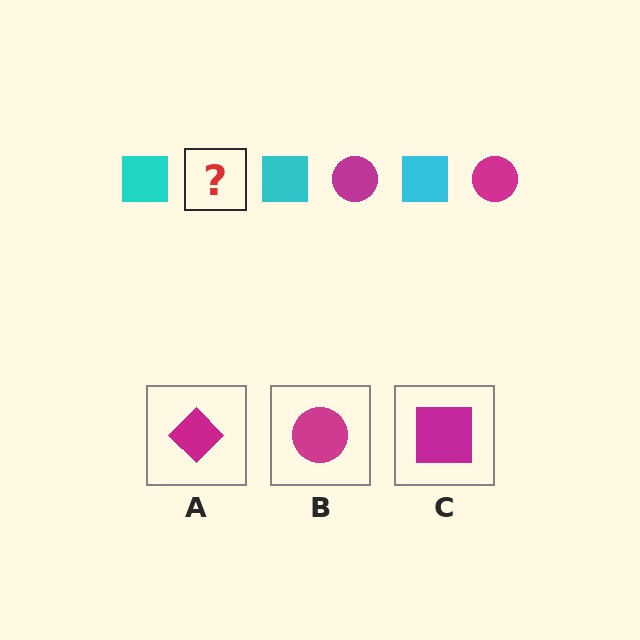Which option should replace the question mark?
Option B.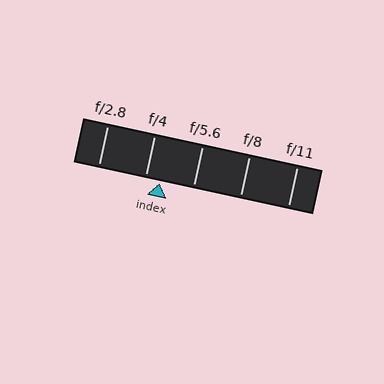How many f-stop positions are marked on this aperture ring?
There are 5 f-stop positions marked.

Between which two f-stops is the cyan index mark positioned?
The index mark is between f/4 and f/5.6.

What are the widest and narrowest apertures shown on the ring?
The widest aperture shown is f/2.8 and the narrowest is f/11.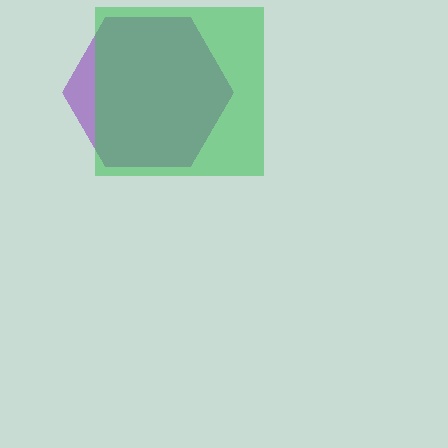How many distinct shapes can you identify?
There are 2 distinct shapes: a purple hexagon, a green square.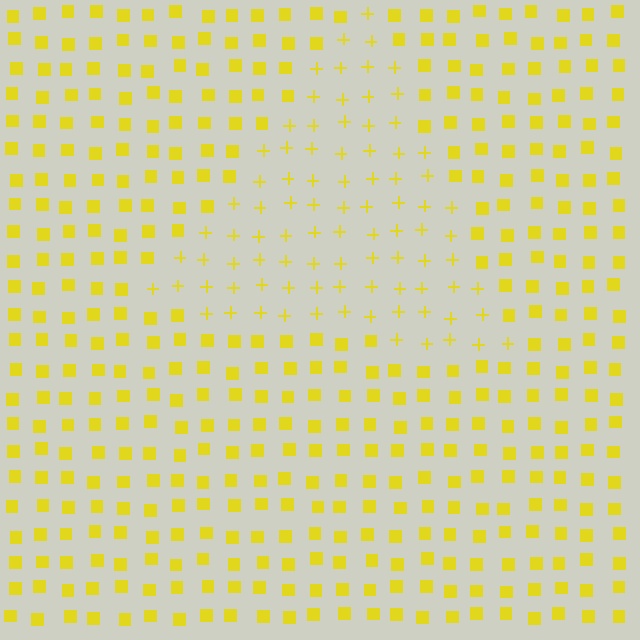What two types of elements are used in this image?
The image uses plus signs inside the triangle region and squares outside it.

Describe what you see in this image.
The image is filled with small yellow elements arranged in a uniform grid. A triangle-shaped region contains plus signs, while the surrounding area contains squares. The boundary is defined purely by the change in element shape.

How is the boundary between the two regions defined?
The boundary is defined by a change in element shape: plus signs inside vs. squares outside. All elements share the same color and spacing.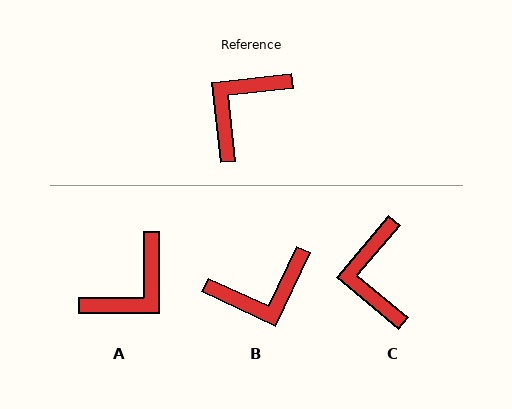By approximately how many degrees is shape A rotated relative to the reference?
Approximately 174 degrees counter-clockwise.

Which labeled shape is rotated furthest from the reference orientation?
A, about 174 degrees away.